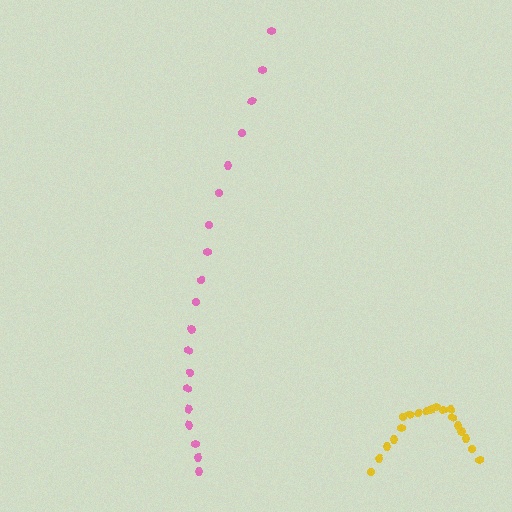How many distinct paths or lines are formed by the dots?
There are 2 distinct paths.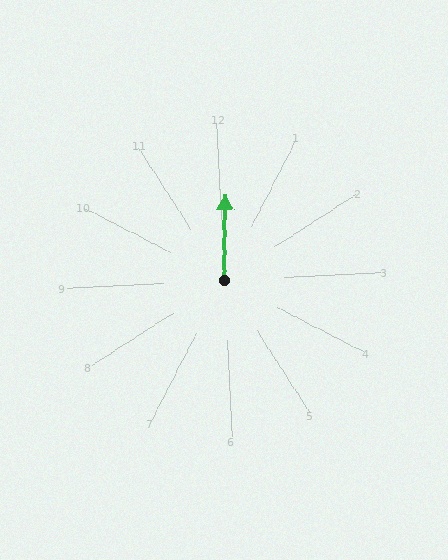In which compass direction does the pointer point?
North.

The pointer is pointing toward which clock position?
Roughly 12 o'clock.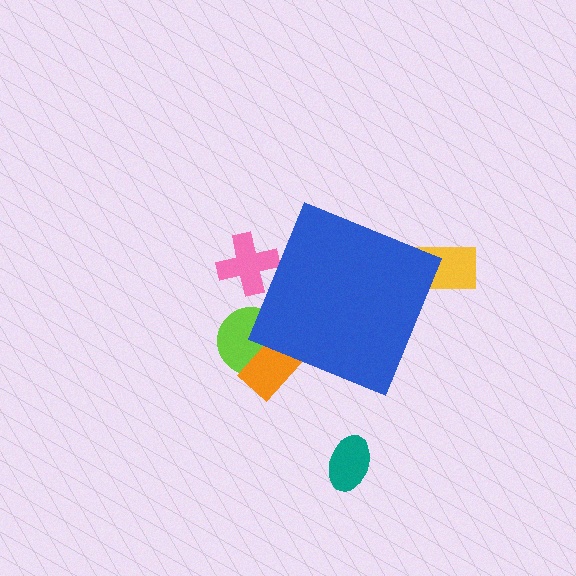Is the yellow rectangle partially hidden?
Yes, the yellow rectangle is partially hidden behind the blue diamond.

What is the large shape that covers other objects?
A blue diamond.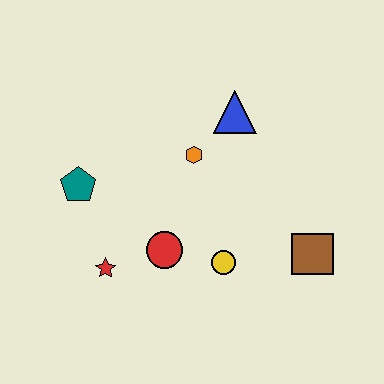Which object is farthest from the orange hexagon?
The brown square is farthest from the orange hexagon.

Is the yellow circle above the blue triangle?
No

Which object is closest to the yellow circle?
The red circle is closest to the yellow circle.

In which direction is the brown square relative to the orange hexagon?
The brown square is to the right of the orange hexagon.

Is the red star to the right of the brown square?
No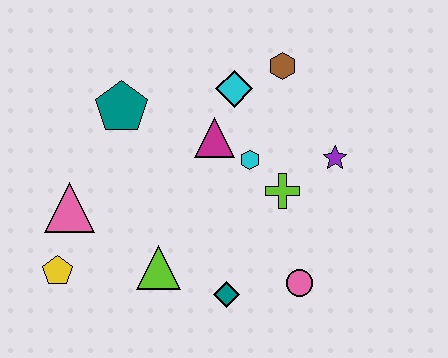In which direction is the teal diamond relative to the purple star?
The teal diamond is below the purple star.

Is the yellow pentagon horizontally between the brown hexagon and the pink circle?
No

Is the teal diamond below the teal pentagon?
Yes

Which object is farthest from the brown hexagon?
The yellow pentagon is farthest from the brown hexagon.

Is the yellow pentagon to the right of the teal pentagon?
No